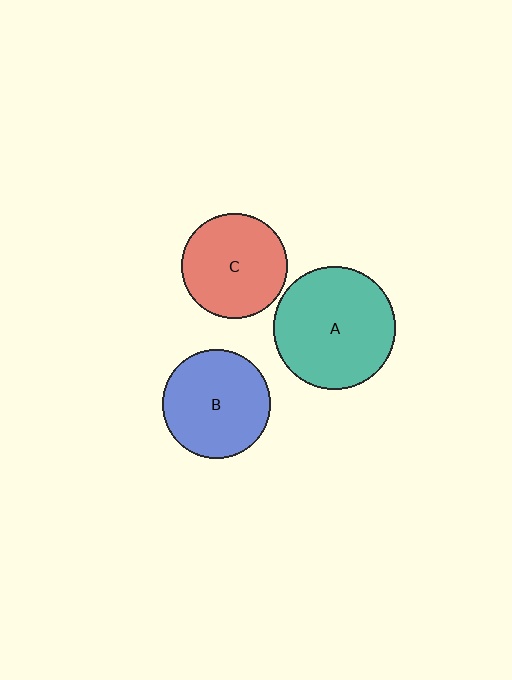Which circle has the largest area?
Circle A (teal).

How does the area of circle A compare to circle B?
Approximately 1.3 times.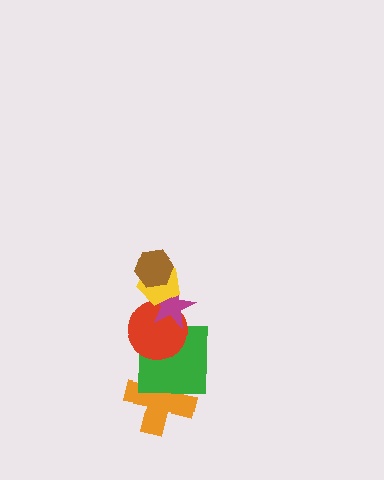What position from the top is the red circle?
The red circle is 4th from the top.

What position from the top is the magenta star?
The magenta star is 3rd from the top.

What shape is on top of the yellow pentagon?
The brown hexagon is on top of the yellow pentagon.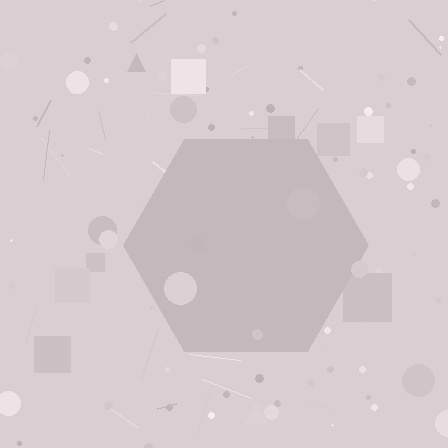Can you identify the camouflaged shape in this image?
The camouflaged shape is a hexagon.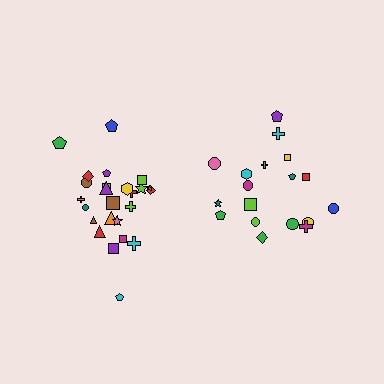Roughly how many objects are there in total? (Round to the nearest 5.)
Roughly 45 objects in total.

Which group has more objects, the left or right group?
The left group.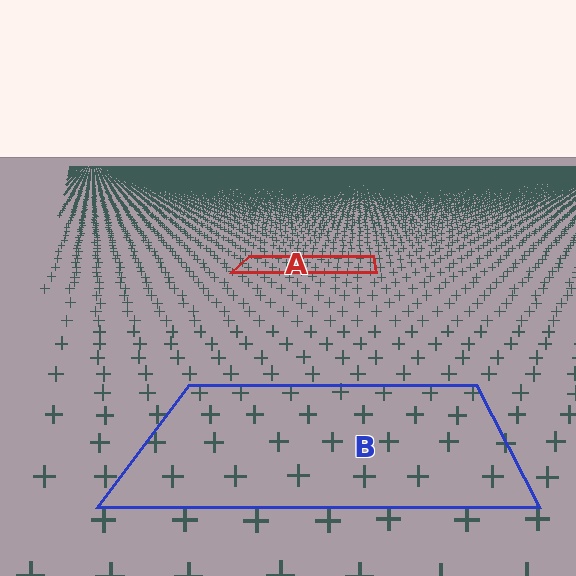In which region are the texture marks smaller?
The texture marks are smaller in region A, because it is farther away.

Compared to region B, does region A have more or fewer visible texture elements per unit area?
Region A has more texture elements per unit area — they are packed more densely because it is farther away.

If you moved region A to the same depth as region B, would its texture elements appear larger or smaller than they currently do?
They would appear larger. At a closer depth, the same texture elements are projected at a bigger on-screen size.